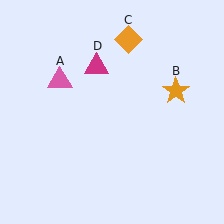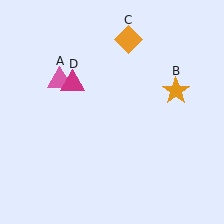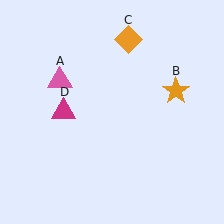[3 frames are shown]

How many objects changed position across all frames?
1 object changed position: magenta triangle (object D).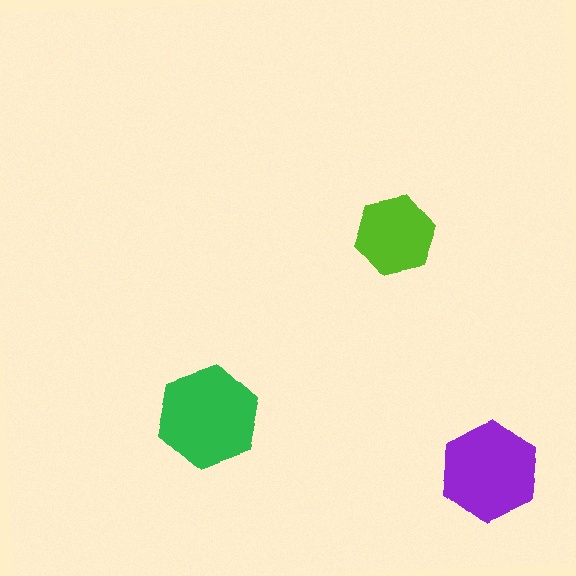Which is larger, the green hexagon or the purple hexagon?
The green one.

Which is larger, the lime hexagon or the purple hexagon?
The purple one.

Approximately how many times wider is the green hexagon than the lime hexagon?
About 1.5 times wider.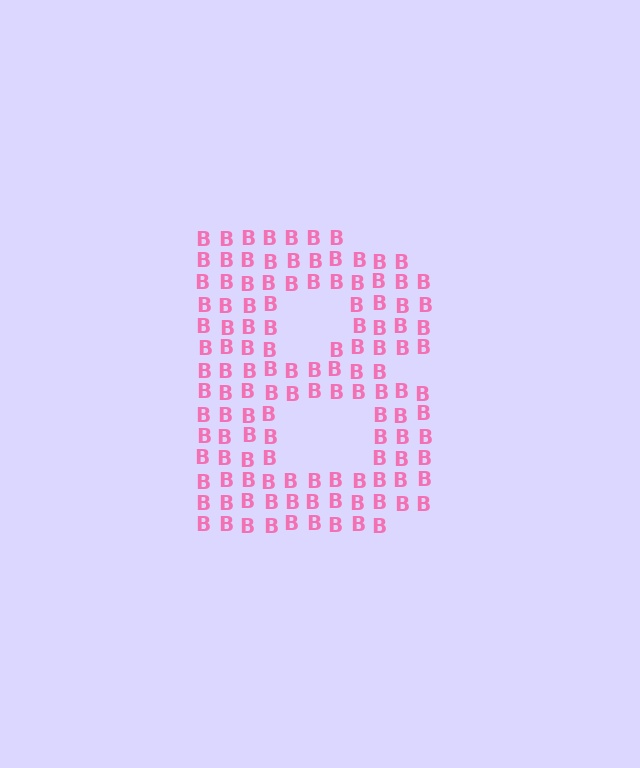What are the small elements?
The small elements are letter B's.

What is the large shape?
The large shape is the letter B.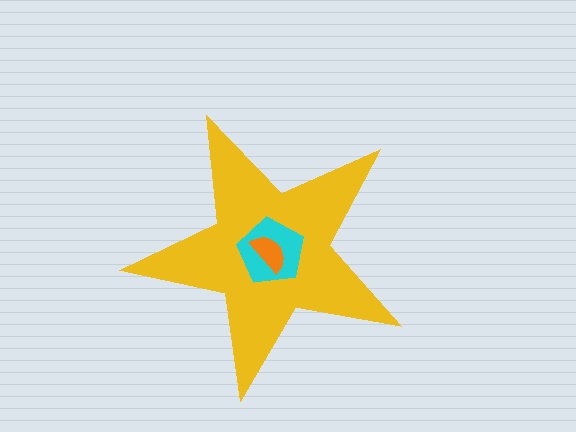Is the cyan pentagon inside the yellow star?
Yes.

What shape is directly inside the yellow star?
The cyan pentagon.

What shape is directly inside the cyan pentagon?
The orange semicircle.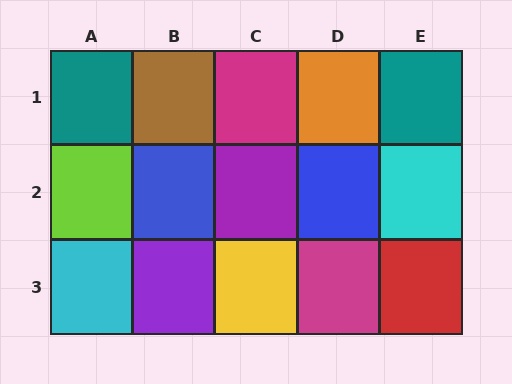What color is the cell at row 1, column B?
Brown.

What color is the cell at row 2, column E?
Cyan.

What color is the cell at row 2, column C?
Purple.